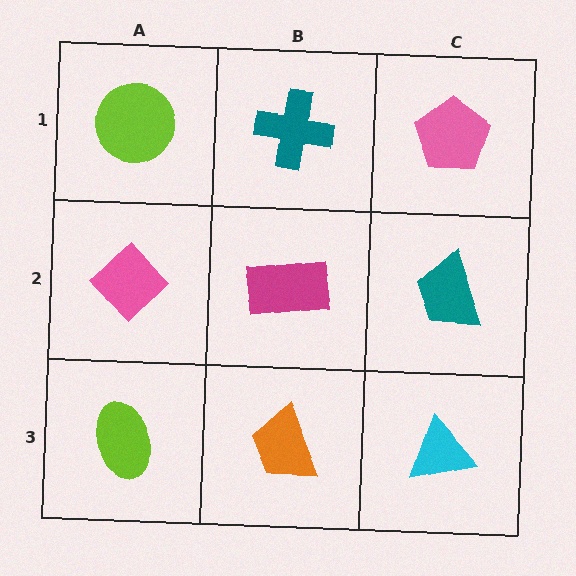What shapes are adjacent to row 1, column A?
A pink diamond (row 2, column A), a teal cross (row 1, column B).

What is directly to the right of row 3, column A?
An orange trapezoid.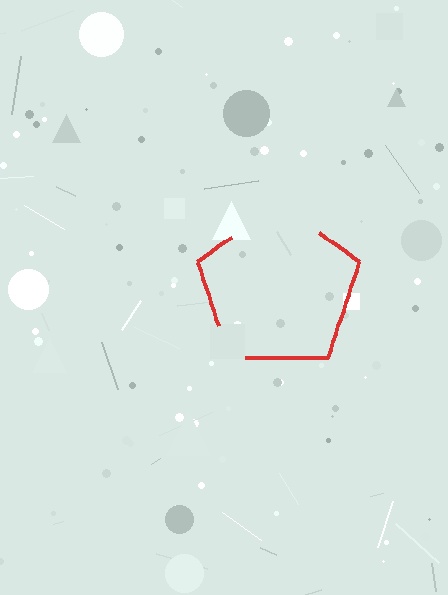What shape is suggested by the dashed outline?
The dashed outline suggests a pentagon.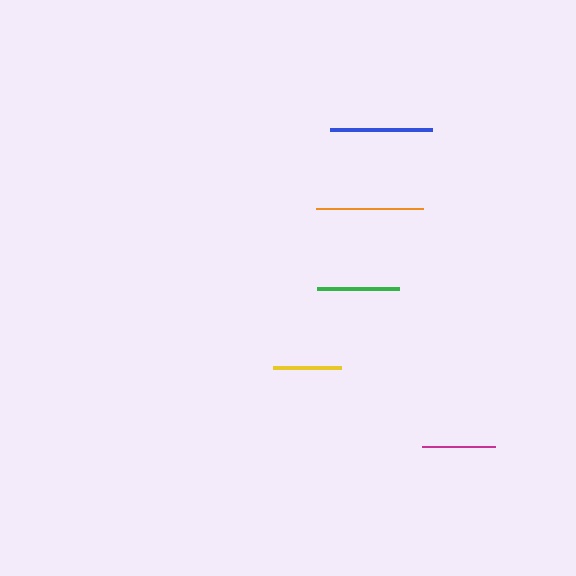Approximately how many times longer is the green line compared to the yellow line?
The green line is approximately 1.2 times the length of the yellow line.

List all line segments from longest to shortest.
From longest to shortest: orange, blue, green, magenta, yellow.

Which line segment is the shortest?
The yellow line is the shortest at approximately 68 pixels.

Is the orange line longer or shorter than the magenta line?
The orange line is longer than the magenta line.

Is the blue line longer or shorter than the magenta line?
The blue line is longer than the magenta line.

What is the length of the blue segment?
The blue segment is approximately 102 pixels long.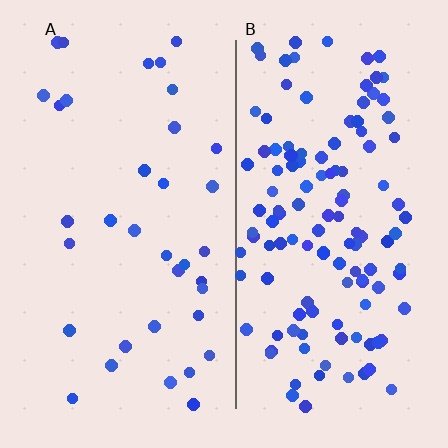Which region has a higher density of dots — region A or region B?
B (the right).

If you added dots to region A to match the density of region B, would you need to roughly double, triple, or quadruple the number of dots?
Approximately quadruple.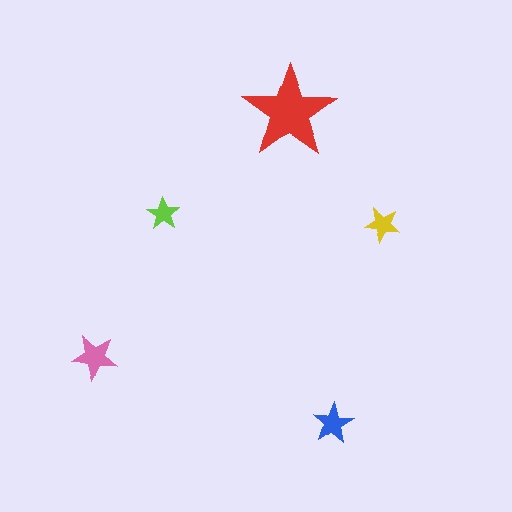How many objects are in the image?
There are 5 objects in the image.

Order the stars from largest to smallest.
the red one, the pink one, the blue one, the yellow one, the lime one.